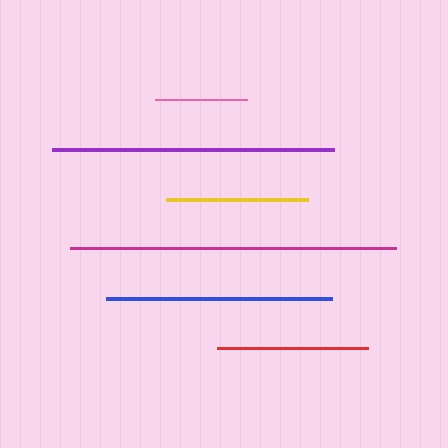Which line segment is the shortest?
The pink line is the shortest at approximately 92 pixels.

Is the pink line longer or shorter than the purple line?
The purple line is longer than the pink line.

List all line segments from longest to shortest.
From longest to shortest: magenta, purple, blue, red, yellow, pink.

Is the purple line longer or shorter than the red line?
The purple line is longer than the red line.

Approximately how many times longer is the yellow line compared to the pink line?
The yellow line is approximately 1.5 times the length of the pink line.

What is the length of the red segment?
The red segment is approximately 151 pixels long.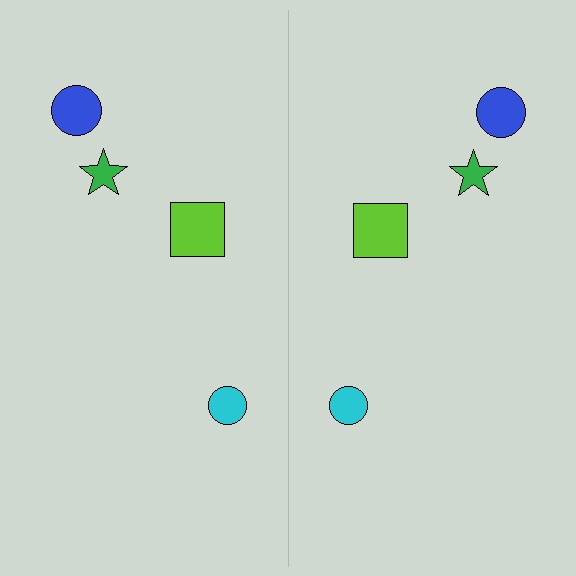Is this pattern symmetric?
Yes, this pattern has bilateral (reflection) symmetry.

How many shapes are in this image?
There are 8 shapes in this image.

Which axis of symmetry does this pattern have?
The pattern has a vertical axis of symmetry running through the center of the image.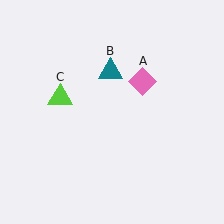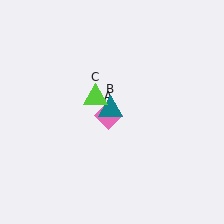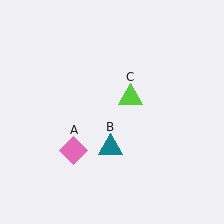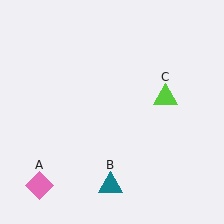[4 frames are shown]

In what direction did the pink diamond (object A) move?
The pink diamond (object A) moved down and to the left.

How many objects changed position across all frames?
3 objects changed position: pink diamond (object A), teal triangle (object B), lime triangle (object C).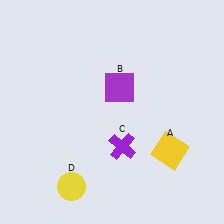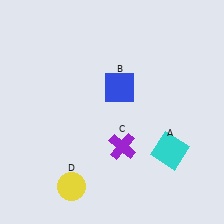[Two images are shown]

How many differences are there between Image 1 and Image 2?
There are 2 differences between the two images.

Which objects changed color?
A changed from yellow to cyan. B changed from purple to blue.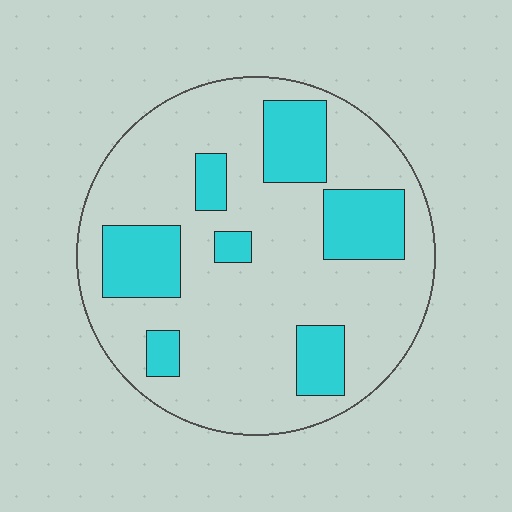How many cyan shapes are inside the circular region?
7.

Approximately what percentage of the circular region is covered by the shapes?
Approximately 25%.